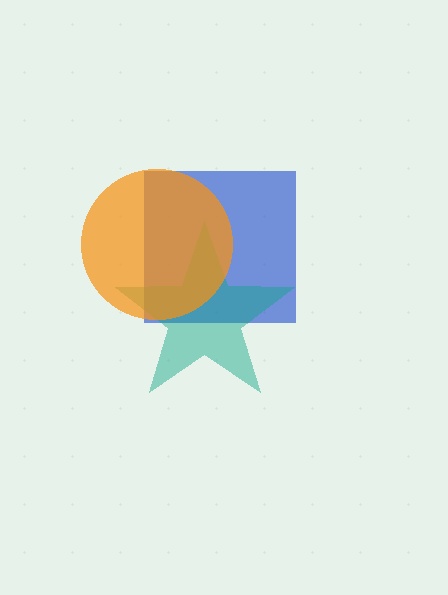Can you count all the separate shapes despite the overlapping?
Yes, there are 3 separate shapes.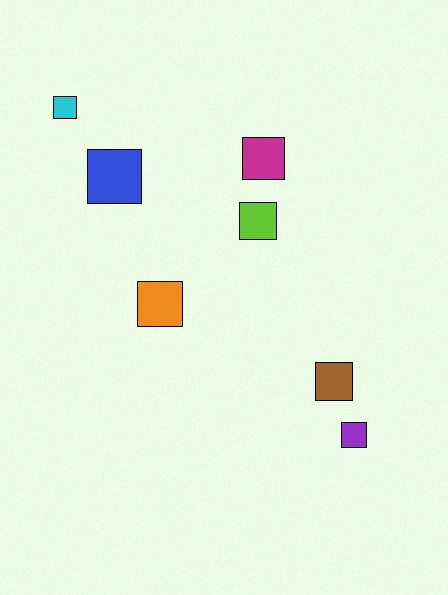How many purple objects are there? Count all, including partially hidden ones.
There is 1 purple object.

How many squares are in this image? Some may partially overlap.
There are 7 squares.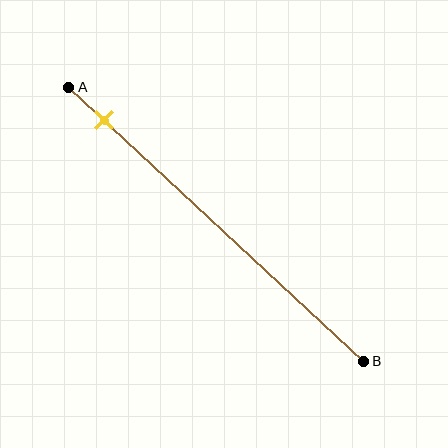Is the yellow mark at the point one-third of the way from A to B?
No, the mark is at about 10% from A, not at the 33% one-third point.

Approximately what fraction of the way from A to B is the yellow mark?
The yellow mark is approximately 10% of the way from A to B.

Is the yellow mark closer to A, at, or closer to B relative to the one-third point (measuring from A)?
The yellow mark is closer to point A than the one-third point of segment AB.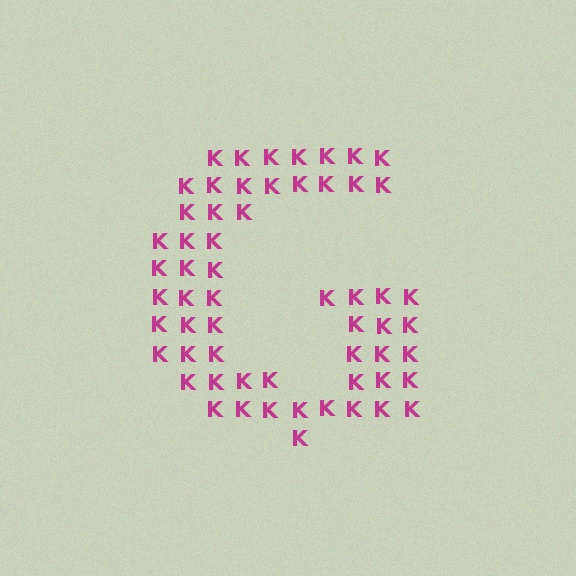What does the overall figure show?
The overall figure shows the letter G.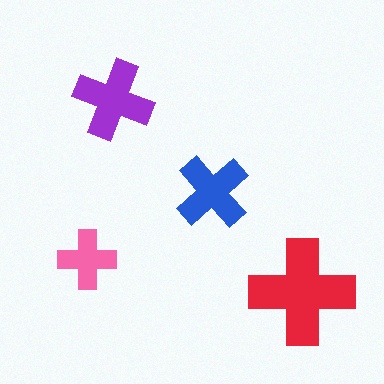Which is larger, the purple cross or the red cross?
The red one.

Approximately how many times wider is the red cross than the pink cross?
About 2 times wider.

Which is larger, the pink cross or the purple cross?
The purple one.